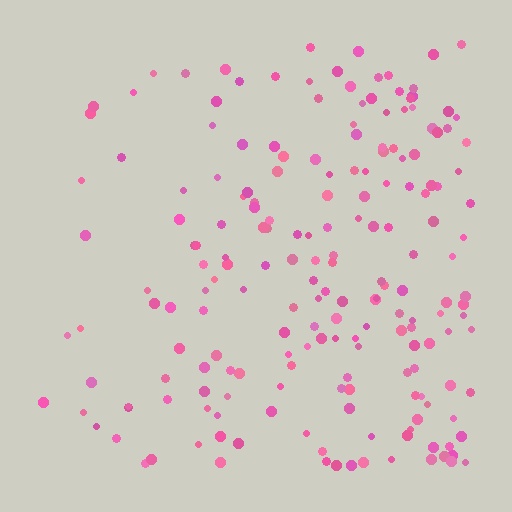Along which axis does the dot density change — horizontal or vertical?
Horizontal.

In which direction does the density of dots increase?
From left to right, with the right side densest.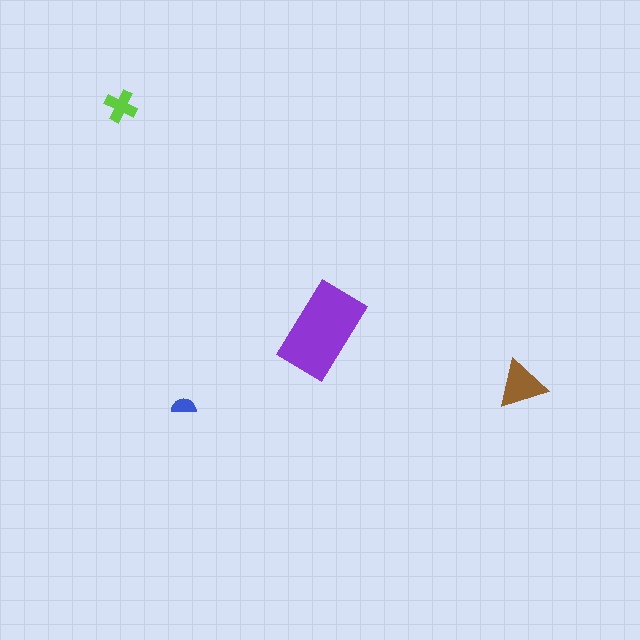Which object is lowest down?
The blue semicircle is bottommost.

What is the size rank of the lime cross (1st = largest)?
3rd.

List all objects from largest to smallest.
The purple rectangle, the brown triangle, the lime cross, the blue semicircle.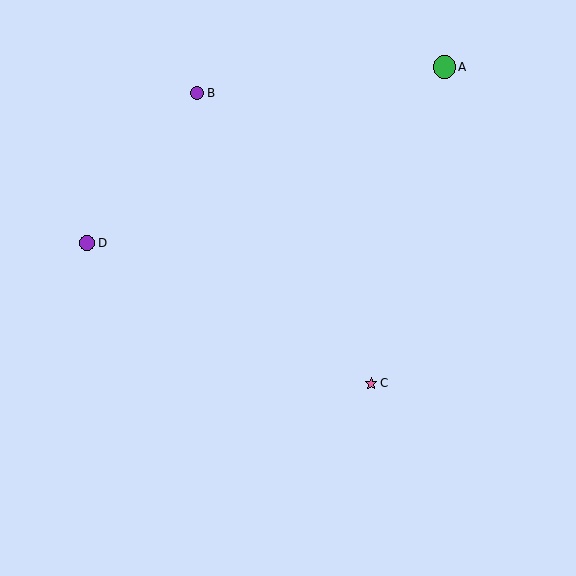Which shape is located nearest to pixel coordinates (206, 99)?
The purple circle (labeled B) at (197, 93) is nearest to that location.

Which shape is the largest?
The green circle (labeled A) is the largest.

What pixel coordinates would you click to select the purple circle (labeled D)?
Click at (87, 243) to select the purple circle D.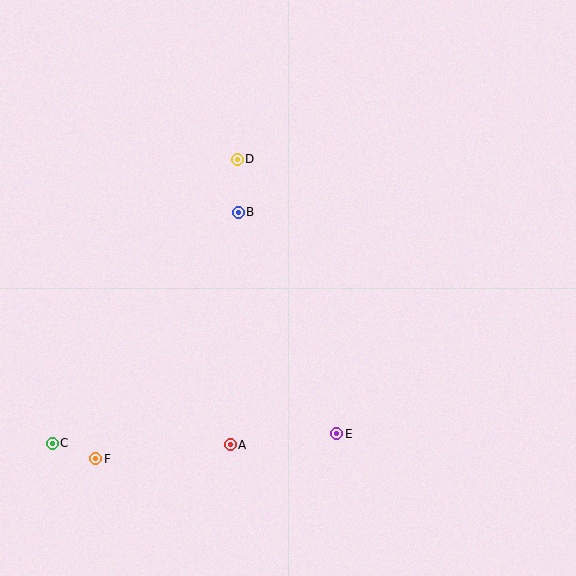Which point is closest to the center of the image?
Point B at (238, 212) is closest to the center.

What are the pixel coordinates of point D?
Point D is at (237, 159).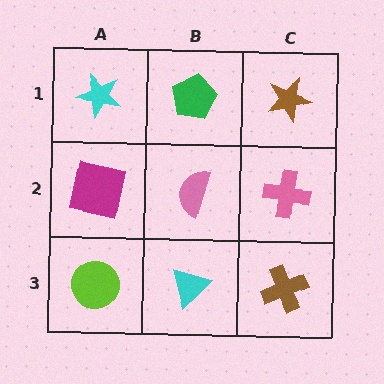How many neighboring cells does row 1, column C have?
2.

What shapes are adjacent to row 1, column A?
A magenta square (row 2, column A), a green pentagon (row 1, column B).